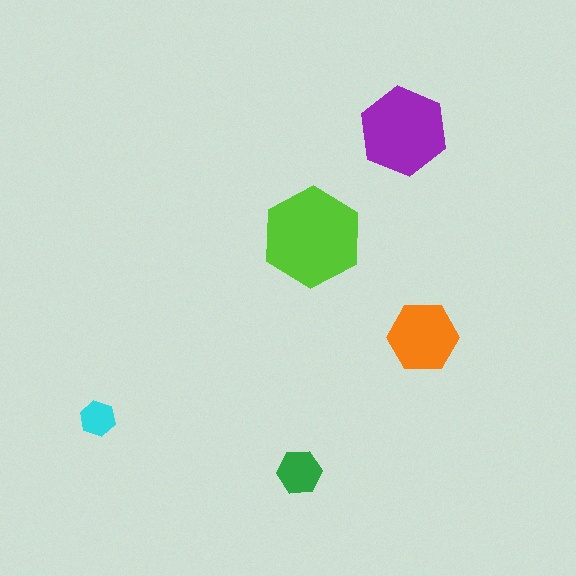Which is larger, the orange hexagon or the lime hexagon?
The lime one.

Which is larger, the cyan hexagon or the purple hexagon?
The purple one.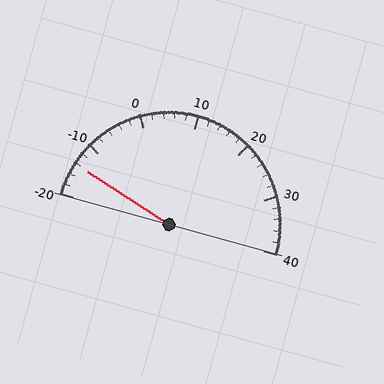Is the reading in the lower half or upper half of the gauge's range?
The reading is in the lower half of the range (-20 to 40).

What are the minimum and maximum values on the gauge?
The gauge ranges from -20 to 40.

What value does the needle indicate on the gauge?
The needle indicates approximately -14.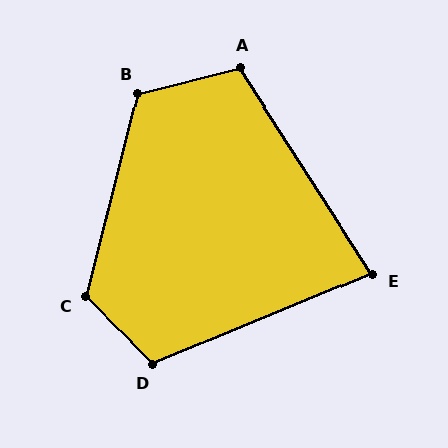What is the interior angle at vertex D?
Approximately 113 degrees (obtuse).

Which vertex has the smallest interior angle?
E, at approximately 79 degrees.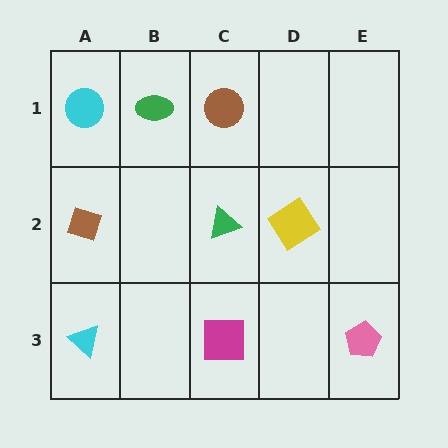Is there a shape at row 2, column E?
No, that cell is empty.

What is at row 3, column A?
A cyan triangle.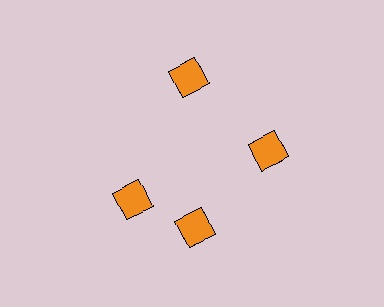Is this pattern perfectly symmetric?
No. The 4 orange diamonds are arranged in a ring, but one element near the 9 o'clock position is rotated out of alignment along the ring, breaking the 4-fold rotational symmetry.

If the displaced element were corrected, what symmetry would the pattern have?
It would have 4-fold rotational symmetry — the pattern would map onto itself every 90 degrees.